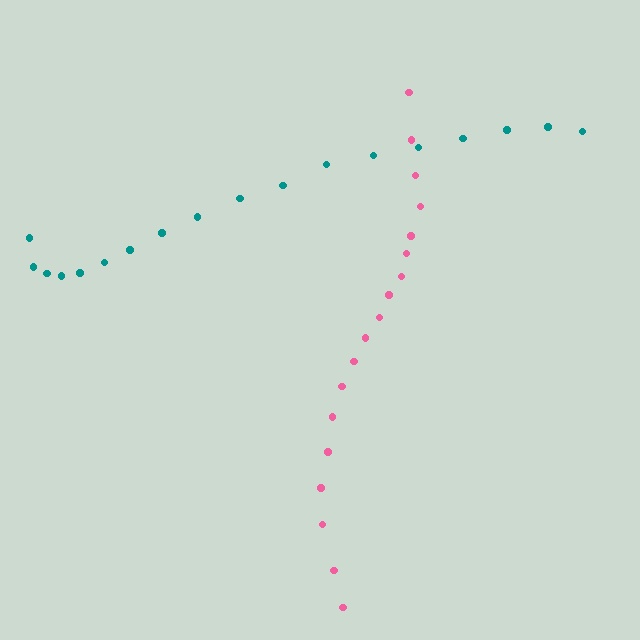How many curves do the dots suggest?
There are 2 distinct paths.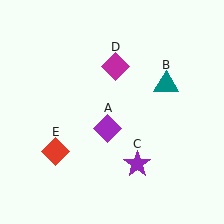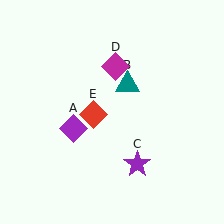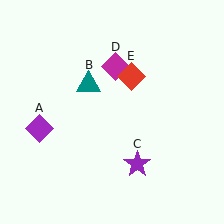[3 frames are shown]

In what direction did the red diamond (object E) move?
The red diamond (object E) moved up and to the right.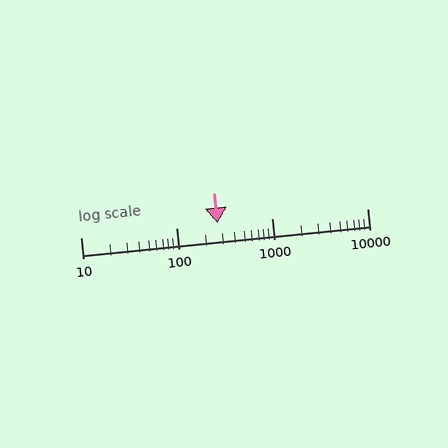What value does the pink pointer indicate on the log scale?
The pointer indicates approximately 270.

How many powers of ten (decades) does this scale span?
The scale spans 3 decades, from 10 to 10000.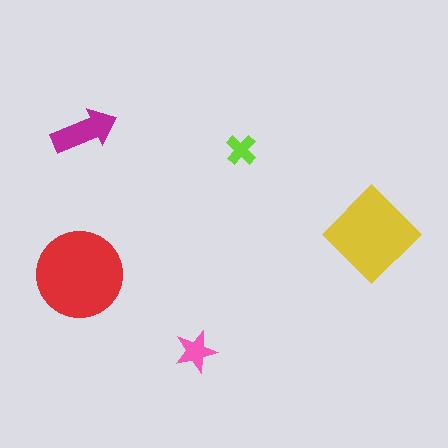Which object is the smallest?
The lime cross.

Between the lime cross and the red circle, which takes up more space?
The red circle.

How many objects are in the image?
There are 5 objects in the image.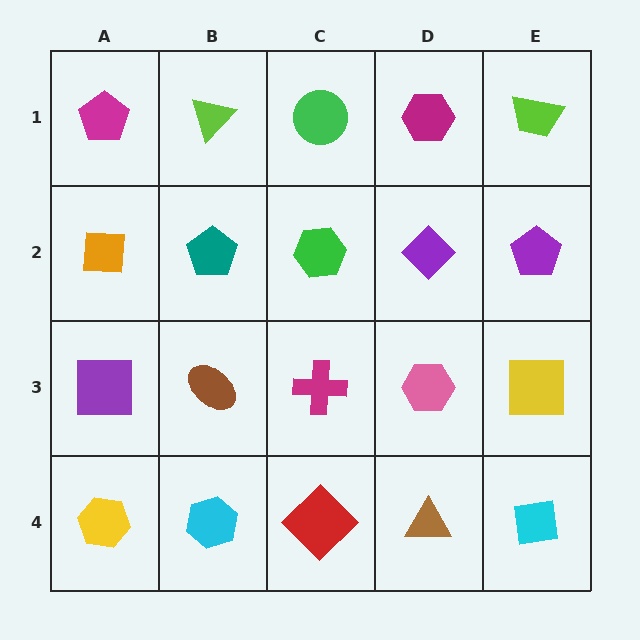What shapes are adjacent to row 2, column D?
A magenta hexagon (row 1, column D), a pink hexagon (row 3, column D), a green hexagon (row 2, column C), a purple pentagon (row 2, column E).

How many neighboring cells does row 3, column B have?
4.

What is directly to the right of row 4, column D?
A cyan square.